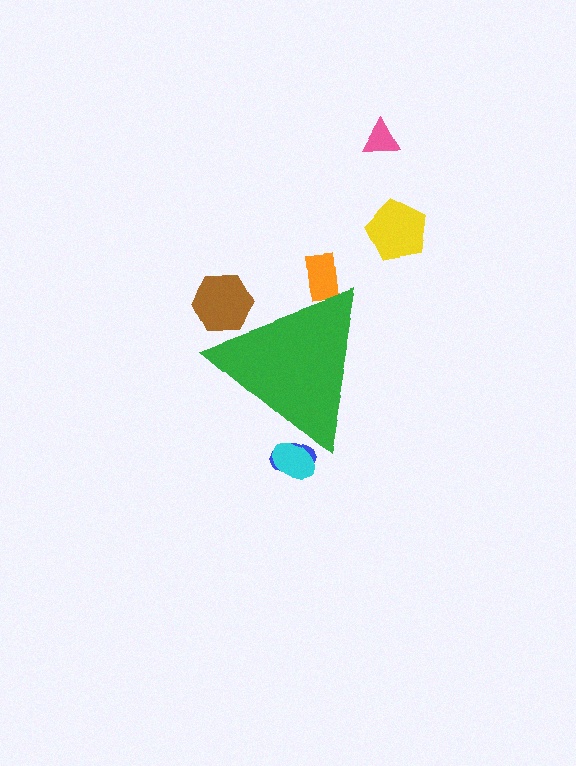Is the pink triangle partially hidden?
No, the pink triangle is fully visible.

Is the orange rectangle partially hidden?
Yes, the orange rectangle is partially hidden behind the green triangle.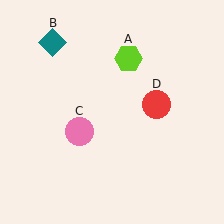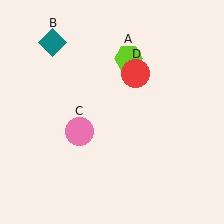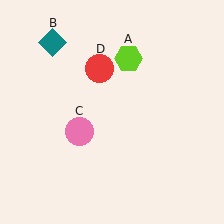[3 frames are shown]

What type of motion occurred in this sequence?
The red circle (object D) rotated counterclockwise around the center of the scene.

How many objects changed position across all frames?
1 object changed position: red circle (object D).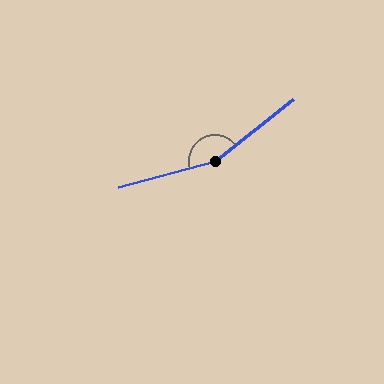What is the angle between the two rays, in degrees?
Approximately 157 degrees.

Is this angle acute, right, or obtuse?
It is obtuse.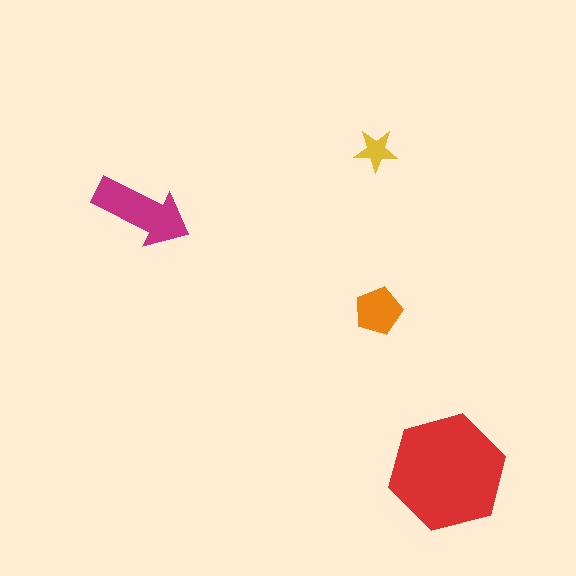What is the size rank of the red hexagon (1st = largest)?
1st.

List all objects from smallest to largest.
The yellow star, the orange pentagon, the magenta arrow, the red hexagon.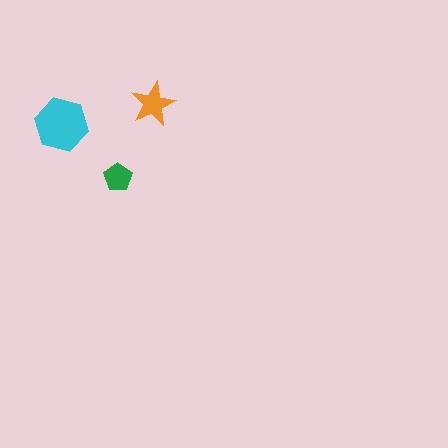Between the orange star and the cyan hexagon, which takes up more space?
The cyan hexagon.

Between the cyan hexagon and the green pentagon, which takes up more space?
The cyan hexagon.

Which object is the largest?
The cyan hexagon.